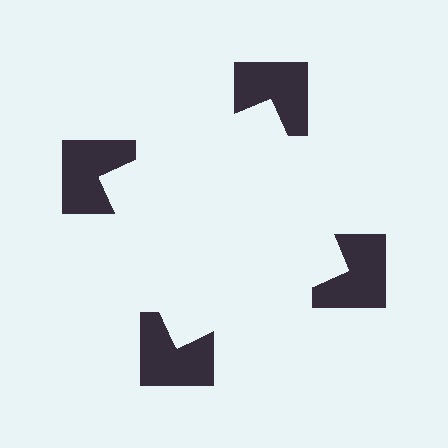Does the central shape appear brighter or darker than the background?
It typically appears slightly brighter than the background, even though no actual brightness change is drawn.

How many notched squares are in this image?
There are 4 — one at each vertex of the illusory square.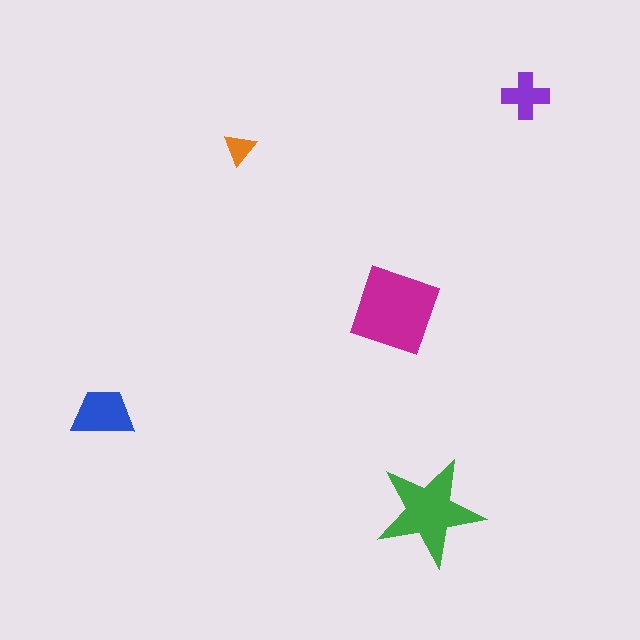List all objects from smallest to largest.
The orange triangle, the purple cross, the blue trapezoid, the green star, the magenta diamond.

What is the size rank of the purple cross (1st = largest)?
4th.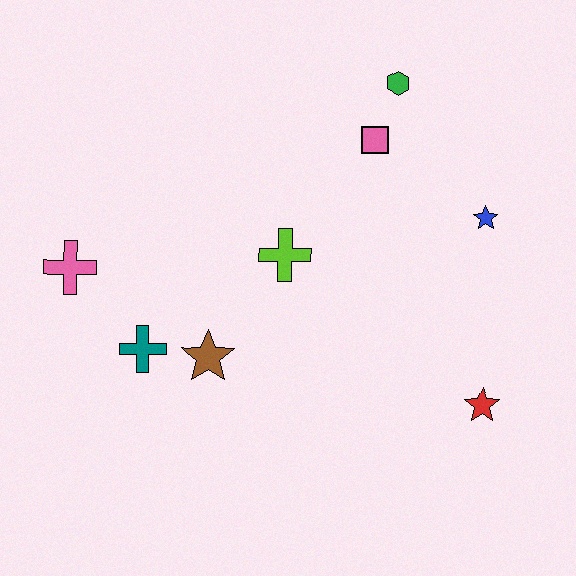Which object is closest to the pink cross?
The teal cross is closest to the pink cross.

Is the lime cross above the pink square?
No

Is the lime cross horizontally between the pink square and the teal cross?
Yes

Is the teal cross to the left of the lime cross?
Yes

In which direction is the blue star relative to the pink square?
The blue star is to the right of the pink square.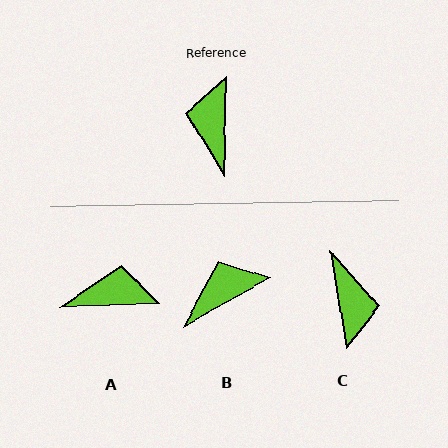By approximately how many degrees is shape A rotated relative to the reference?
Approximately 87 degrees clockwise.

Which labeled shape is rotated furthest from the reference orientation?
C, about 170 degrees away.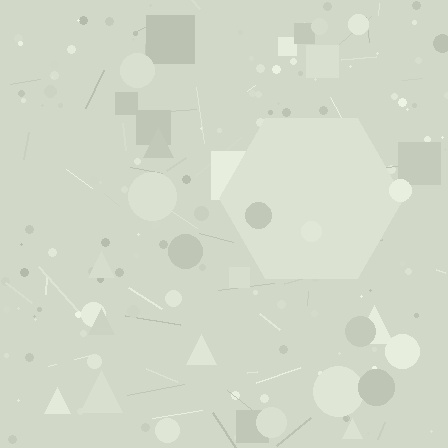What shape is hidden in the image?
A hexagon is hidden in the image.